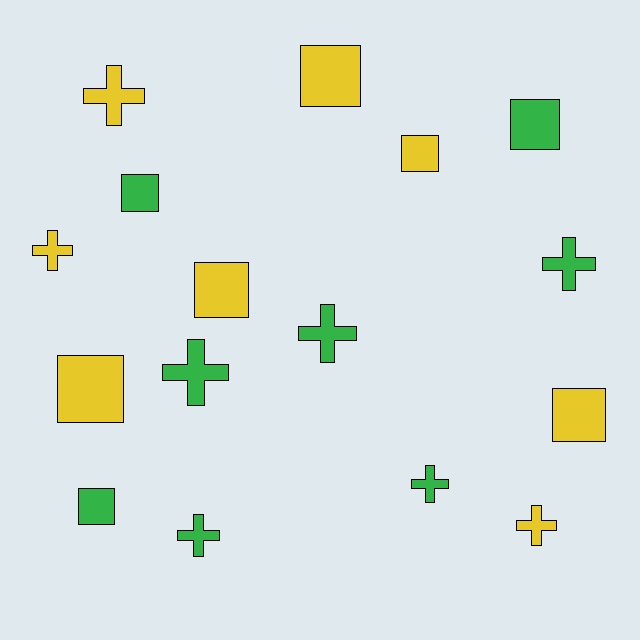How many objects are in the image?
There are 16 objects.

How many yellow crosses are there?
There are 3 yellow crosses.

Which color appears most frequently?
Yellow, with 8 objects.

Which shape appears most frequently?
Square, with 8 objects.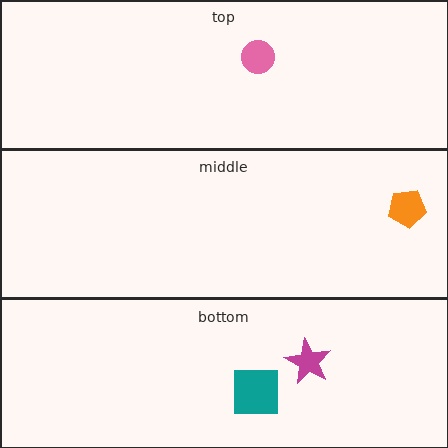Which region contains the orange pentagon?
The middle region.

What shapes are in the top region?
The pink circle.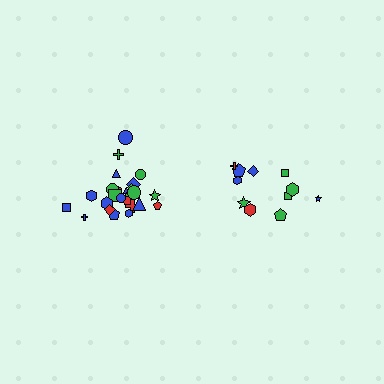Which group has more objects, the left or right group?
The left group.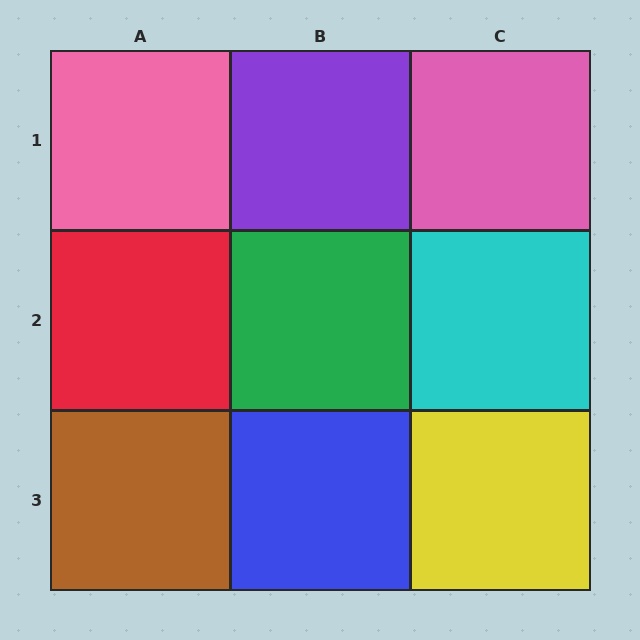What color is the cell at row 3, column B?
Blue.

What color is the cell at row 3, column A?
Brown.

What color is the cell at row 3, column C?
Yellow.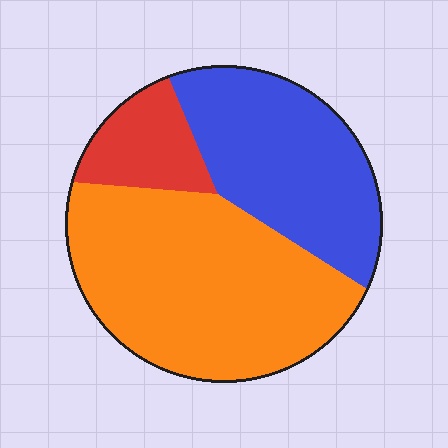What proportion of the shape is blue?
Blue takes up about one third (1/3) of the shape.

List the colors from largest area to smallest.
From largest to smallest: orange, blue, red.